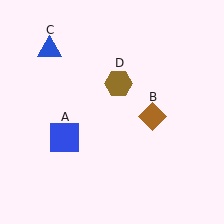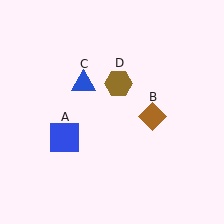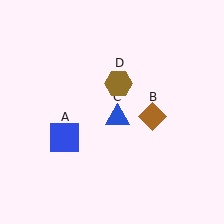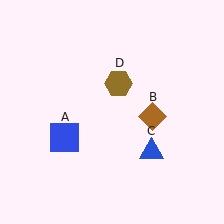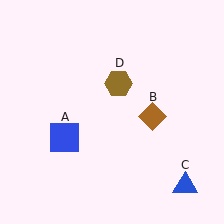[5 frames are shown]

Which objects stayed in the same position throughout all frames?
Blue square (object A) and brown diamond (object B) and brown hexagon (object D) remained stationary.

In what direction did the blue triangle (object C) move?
The blue triangle (object C) moved down and to the right.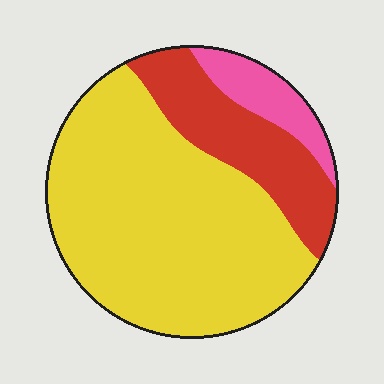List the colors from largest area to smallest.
From largest to smallest: yellow, red, pink.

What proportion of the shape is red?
Red takes up about one fifth (1/5) of the shape.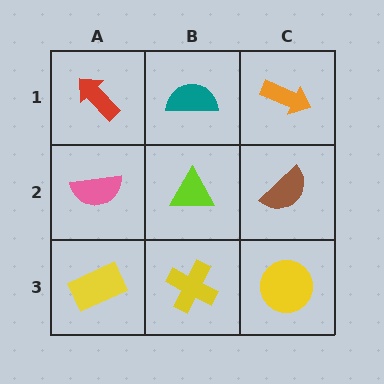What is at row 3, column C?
A yellow circle.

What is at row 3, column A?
A yellow rectangle.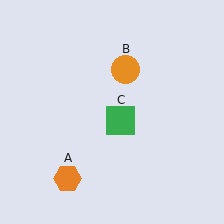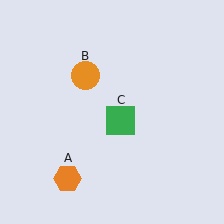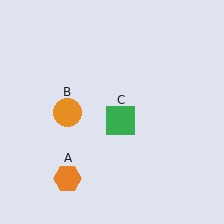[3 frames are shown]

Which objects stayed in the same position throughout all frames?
Orange hexagon (object A) and green square (object C) remained stationary.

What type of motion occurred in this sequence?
The orange circle (object B) rotated counterclockwise around the center of the scene.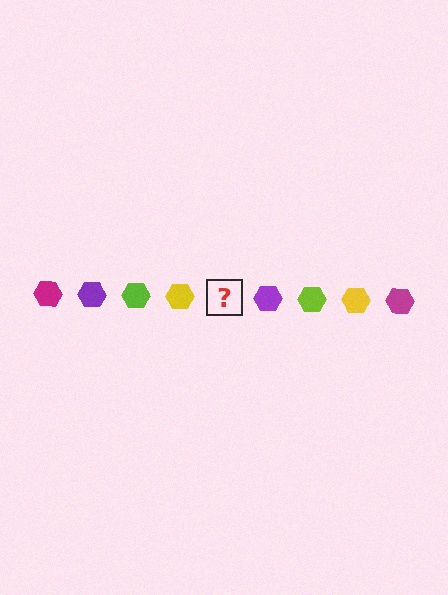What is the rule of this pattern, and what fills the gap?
The rule is that the pattern cycles through magenta, purple, lime, yellow hexagons. The gap should be filled with a magenta hexagon.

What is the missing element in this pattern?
The missing element is a magenta hexagon.